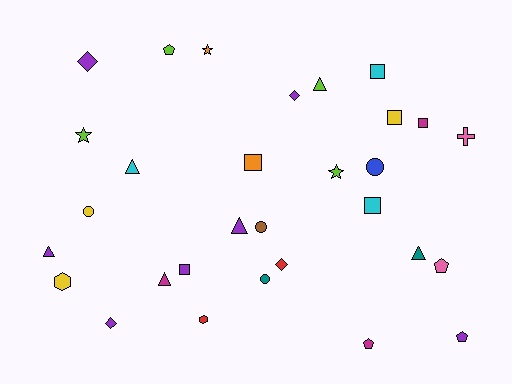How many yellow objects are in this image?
There are 3 yellow objects.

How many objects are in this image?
There are 30 objects.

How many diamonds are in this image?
There are 4 diamonds.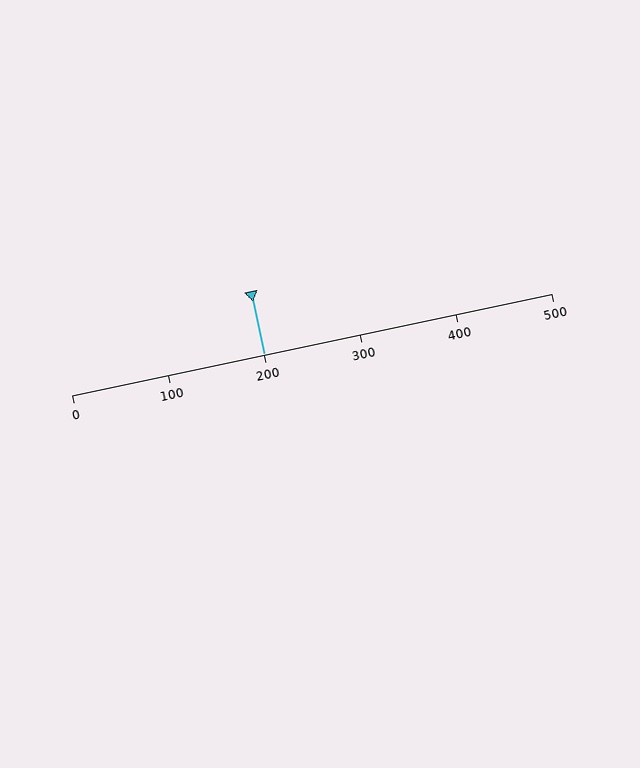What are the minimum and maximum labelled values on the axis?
The axis runs from 0 to 500.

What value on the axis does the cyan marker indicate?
The marker indicates approximately 200.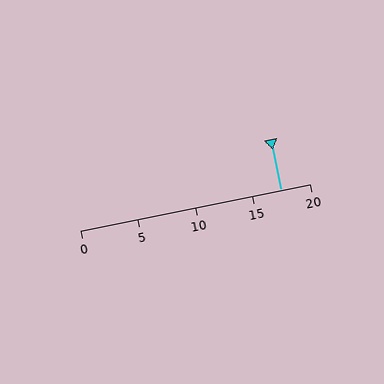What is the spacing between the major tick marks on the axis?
The major ticks are spaced 5 apart.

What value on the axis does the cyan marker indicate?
The marker indicates approximately 17.5.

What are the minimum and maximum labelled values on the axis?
The axis runs from 0 to 20.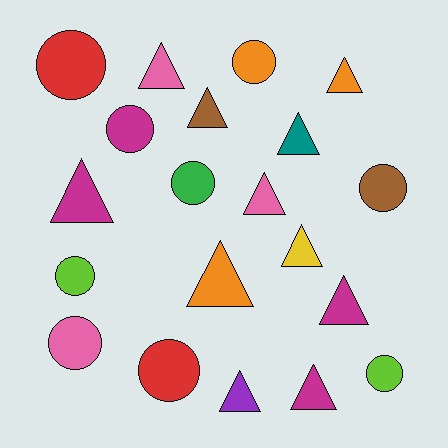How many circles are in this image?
There are 9 circles.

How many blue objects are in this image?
There are no blue objects.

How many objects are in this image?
There are 20 objects.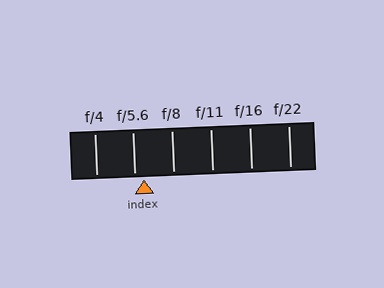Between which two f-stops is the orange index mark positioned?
The index mark is between f/5.6 and f/8.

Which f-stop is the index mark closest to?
The index mark is closest to f/5.6.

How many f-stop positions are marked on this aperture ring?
There are 6 f-stop positions marked.